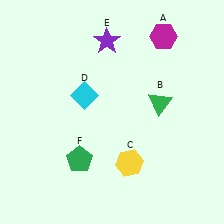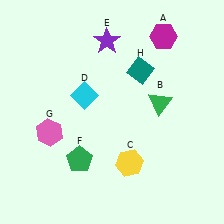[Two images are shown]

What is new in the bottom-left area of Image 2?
A pink hexagon (G) was added in the bottom-left area of Image 2.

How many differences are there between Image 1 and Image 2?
There are 2 differences between the two images.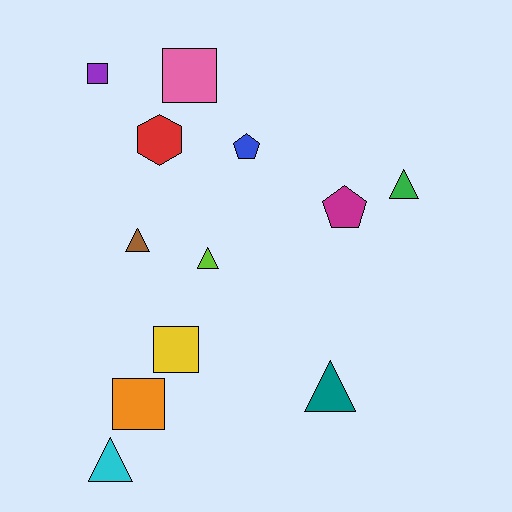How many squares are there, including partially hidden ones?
There are 4 squares.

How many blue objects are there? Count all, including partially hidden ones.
There is 1 blue object.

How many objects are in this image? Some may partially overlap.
There are 12 objects.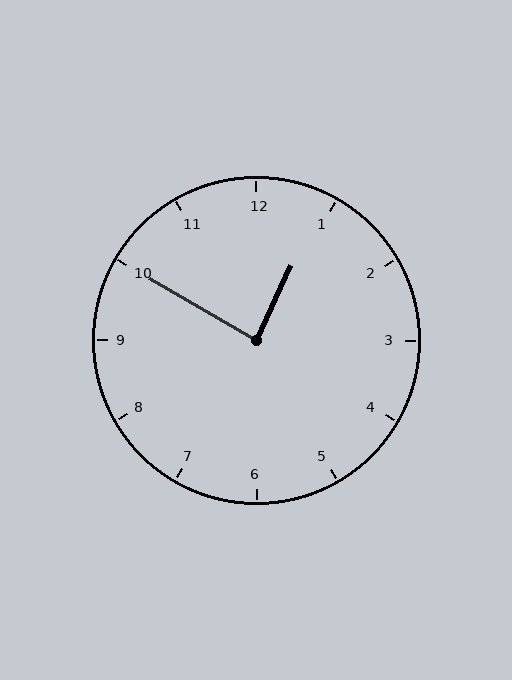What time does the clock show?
12:50.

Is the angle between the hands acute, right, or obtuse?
It is right.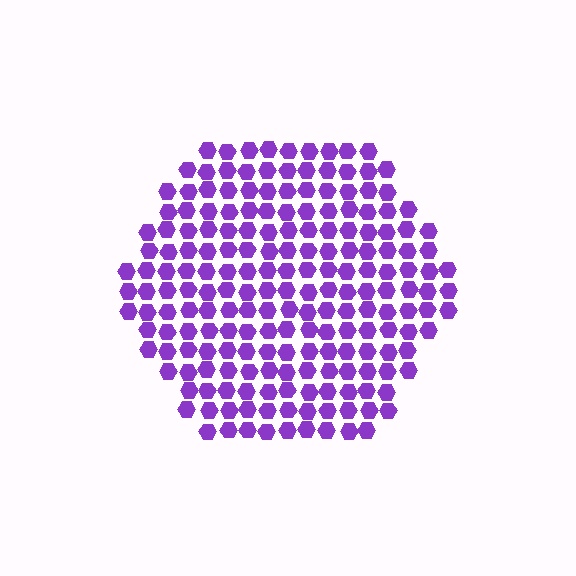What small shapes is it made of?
It is made of small hexagons.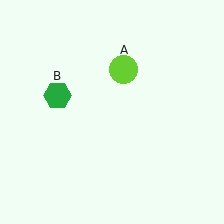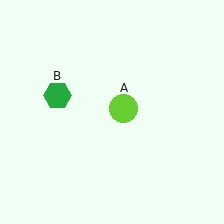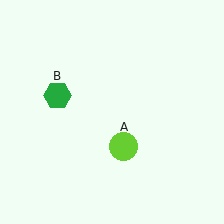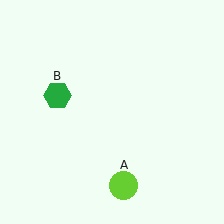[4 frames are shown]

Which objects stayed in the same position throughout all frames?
Green hexagon (object B) remained stationary.